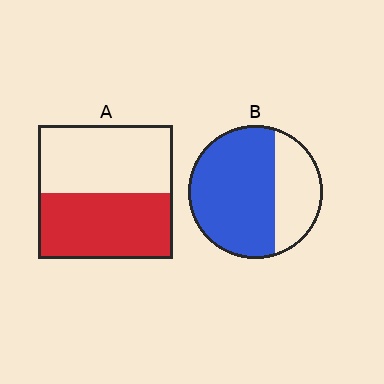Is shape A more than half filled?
Roughly half.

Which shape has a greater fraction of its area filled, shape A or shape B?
Shape B.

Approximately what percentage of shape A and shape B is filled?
A is approximately 50% and B is approximately 70%.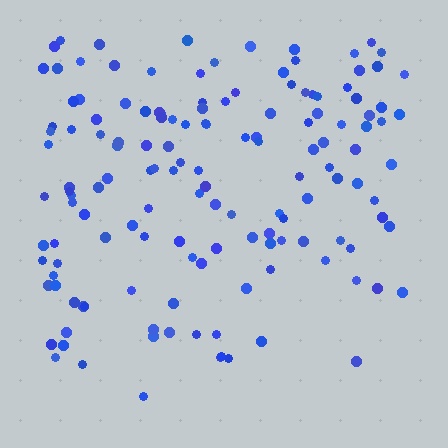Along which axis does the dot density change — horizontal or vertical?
Vertical.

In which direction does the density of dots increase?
From bottom to top, with the top side densest.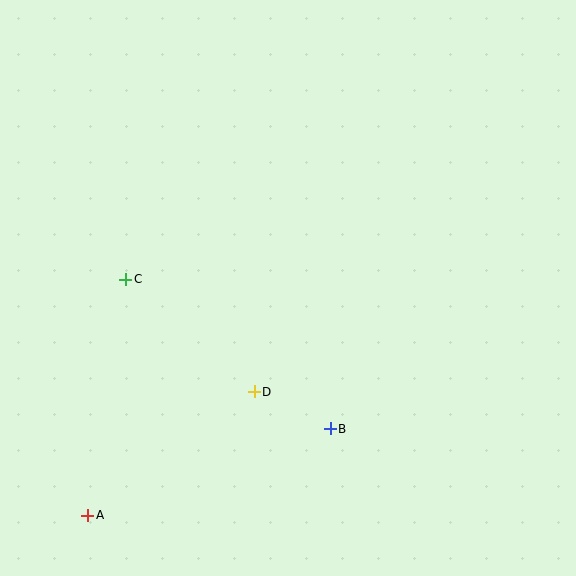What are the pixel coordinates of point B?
Point B is at (330, 429).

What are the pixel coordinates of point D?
Point D is at (254, 392).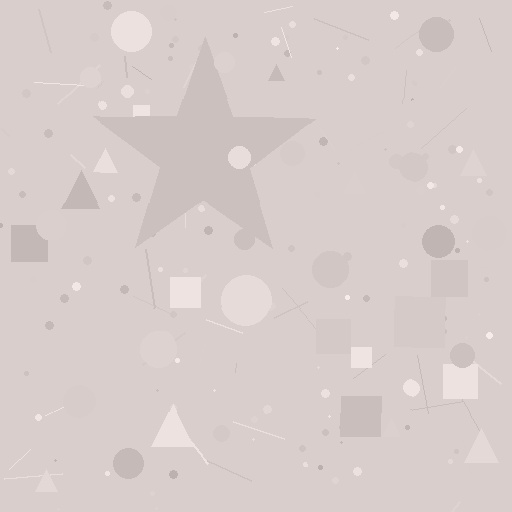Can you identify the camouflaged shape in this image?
The camouflaged shape is a star.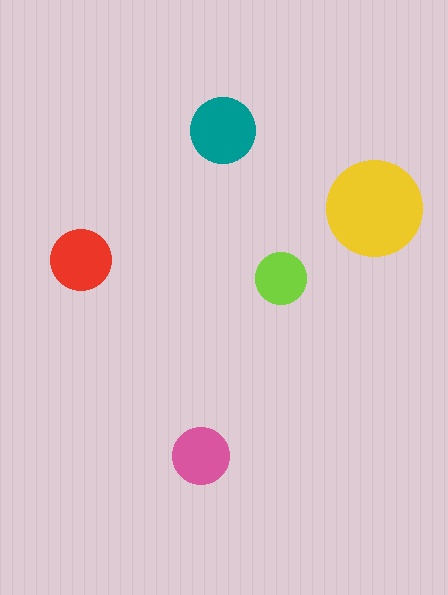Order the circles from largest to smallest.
the yellow one, the teal one, the red one, the pink one, the lime one.